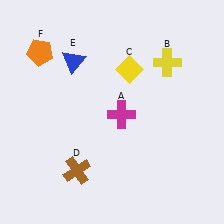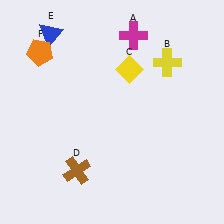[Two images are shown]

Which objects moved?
The objects that moved are: the magenta cross (A), the blue triangle (E).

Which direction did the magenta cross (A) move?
The magenta cross (A) moved up.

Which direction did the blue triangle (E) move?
The blue triangle (E) moved up.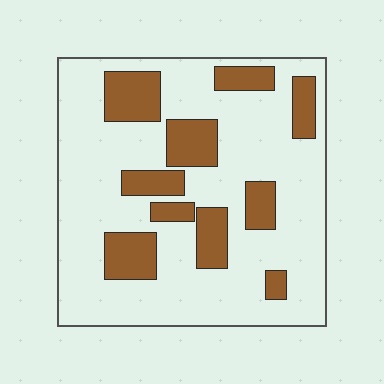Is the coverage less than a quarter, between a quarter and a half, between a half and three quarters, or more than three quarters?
Less than a quarter.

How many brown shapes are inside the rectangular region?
10.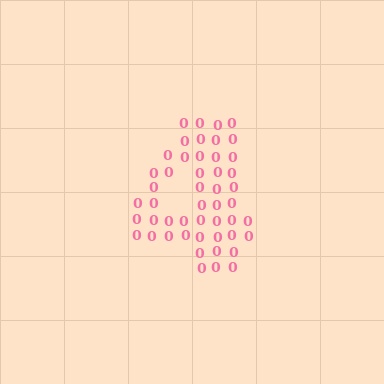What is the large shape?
The large shape is the digit 4.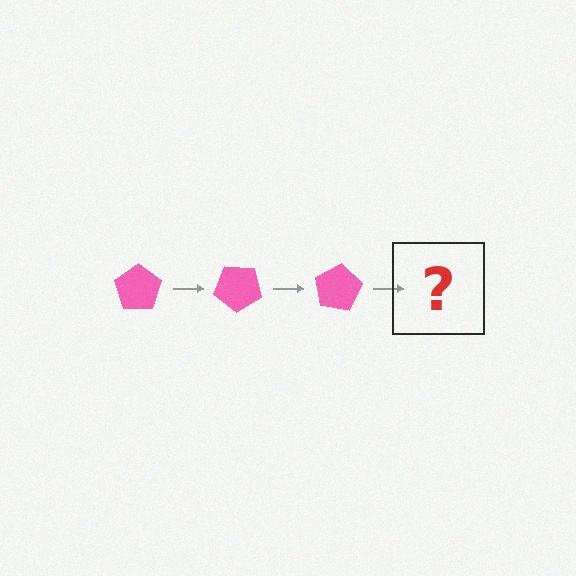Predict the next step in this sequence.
The next step is a pink pentagon rotated 120 degrees.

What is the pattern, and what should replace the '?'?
The pattern is that the pentagon rotates 40 degrees each step. The '?' should be a pink pentagon rotated 120 degrees.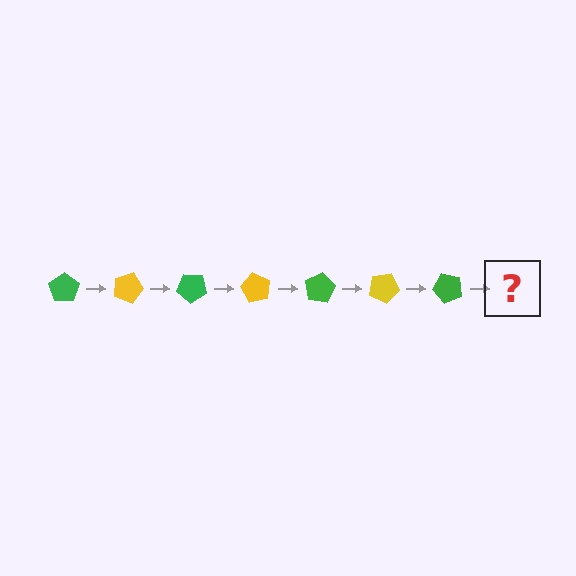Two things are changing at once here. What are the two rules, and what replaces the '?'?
The two rules are that it rotates 20 degrees each step and the color cycles through green and yellow. The '?' should be a yellow pentagon, rotated 140 degrees from the start.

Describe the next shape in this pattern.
It should be a yellow pentagon, rotated 140 degrees from the start.